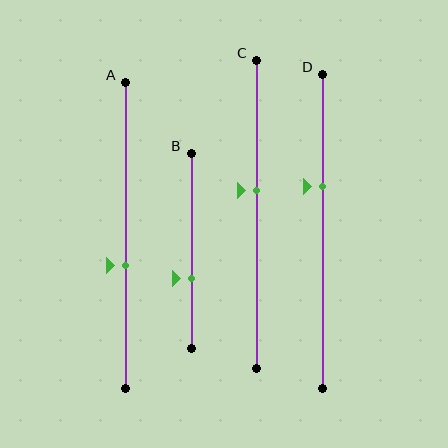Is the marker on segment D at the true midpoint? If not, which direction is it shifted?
No, the marker on segment D is shifted upward by about 14% of the segment length.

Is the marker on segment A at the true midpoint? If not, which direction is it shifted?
No, the marker on segment A is shifted downward by about 10% of the segment length.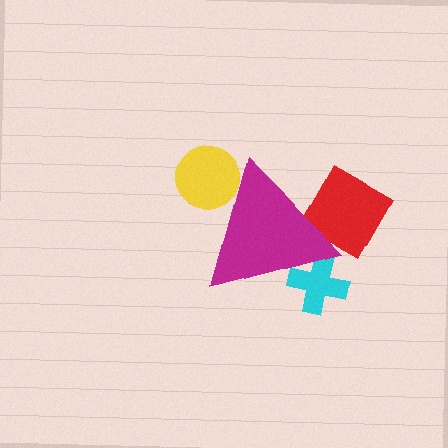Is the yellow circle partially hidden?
Yes, the yellow circle is partially hidden behind the magenta triangle.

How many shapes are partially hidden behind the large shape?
3 shapes are partially hidden.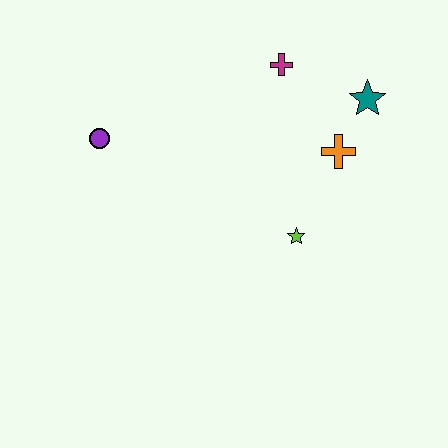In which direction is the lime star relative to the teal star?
The lime star is below the teal star.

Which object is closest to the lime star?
The orange cross is closest to the lime star.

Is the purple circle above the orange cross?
Yes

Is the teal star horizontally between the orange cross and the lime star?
No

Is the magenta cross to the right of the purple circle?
Yes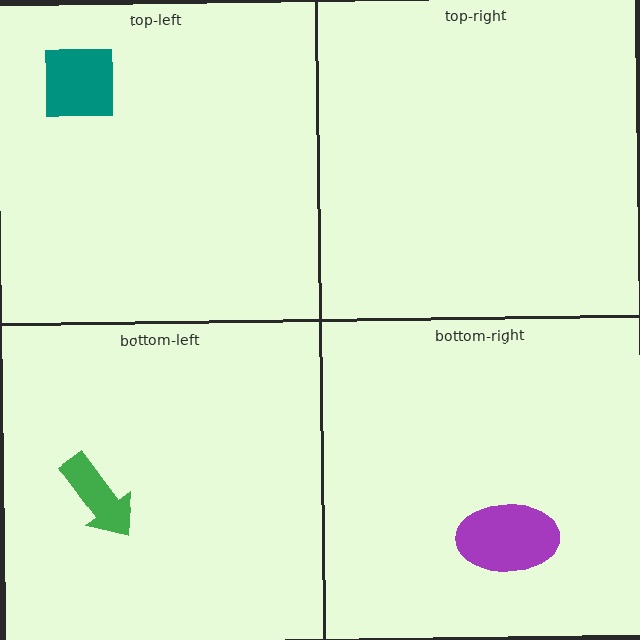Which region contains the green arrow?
The bottom-left region.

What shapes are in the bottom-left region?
The green arrow.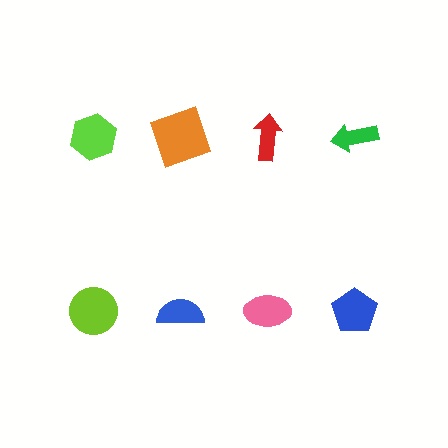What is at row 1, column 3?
A red arrow.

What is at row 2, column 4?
A blue pentagon.